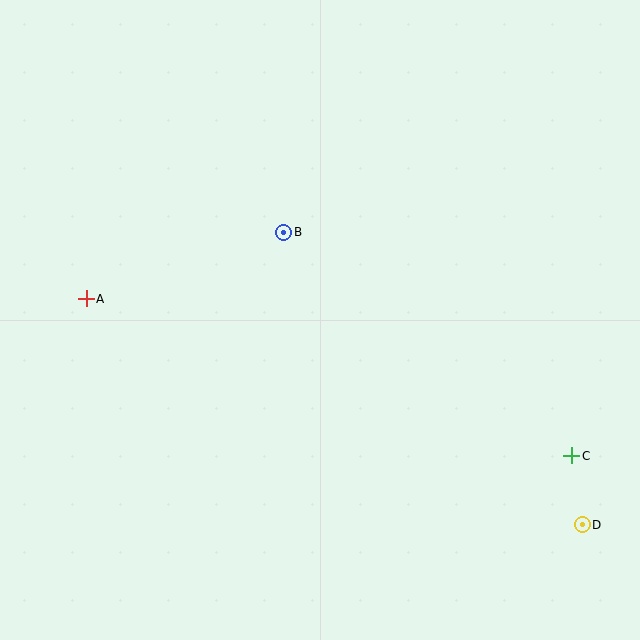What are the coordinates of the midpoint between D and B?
The midpoint between D and B is at (433, 379).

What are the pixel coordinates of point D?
Point D is at (582, 525).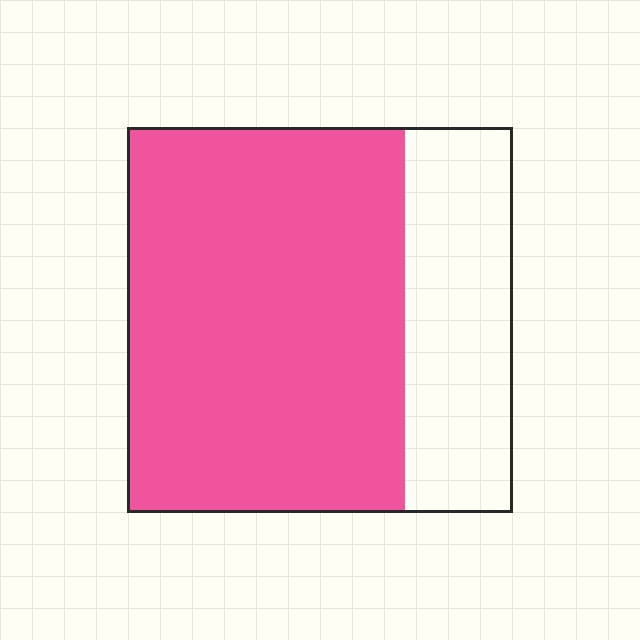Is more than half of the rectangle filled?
Yes.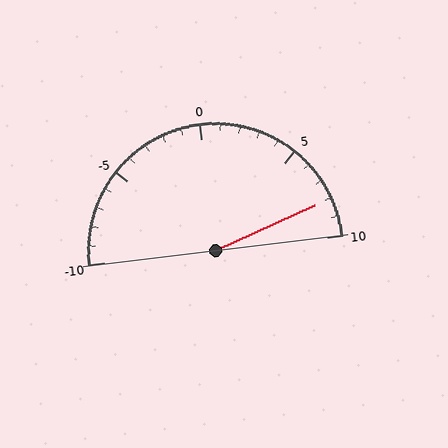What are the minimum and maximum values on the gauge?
The gauge ranges from -10 to 10.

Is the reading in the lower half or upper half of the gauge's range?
The reading is in the upper half of the range (-10 to 10).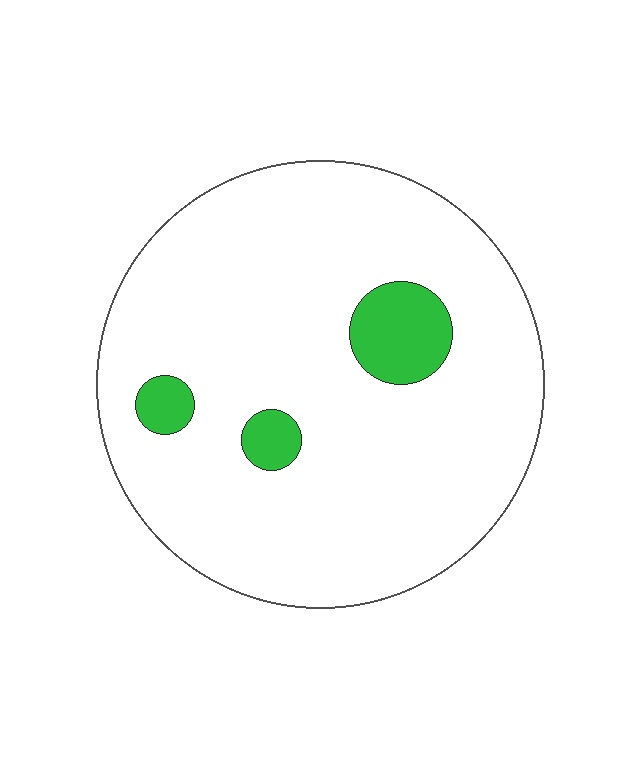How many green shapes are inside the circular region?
3.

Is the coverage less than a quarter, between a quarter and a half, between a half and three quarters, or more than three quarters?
Less than a quarter.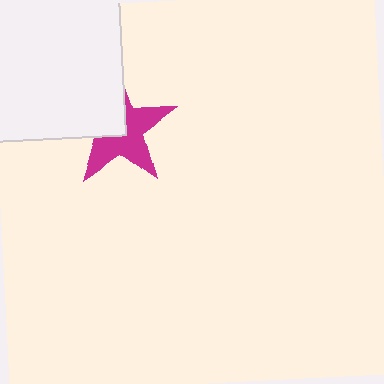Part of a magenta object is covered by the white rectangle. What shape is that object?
It is a star.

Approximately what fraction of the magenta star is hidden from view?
Roughly 42% of the magenta star is hidden behind the white rectangle.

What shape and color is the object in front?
The object in front is a white rectangle.